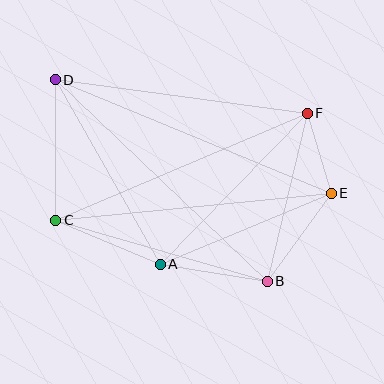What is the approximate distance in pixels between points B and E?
The distance between B and E is approximately 109 pixels.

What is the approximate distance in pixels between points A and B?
The distance between A and B is approximately 108 pixels.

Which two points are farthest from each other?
Points D and E are farthest from each other.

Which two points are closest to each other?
Points E and F are closest to each other.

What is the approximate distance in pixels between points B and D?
The distance between B and D is approximately 292 pixels.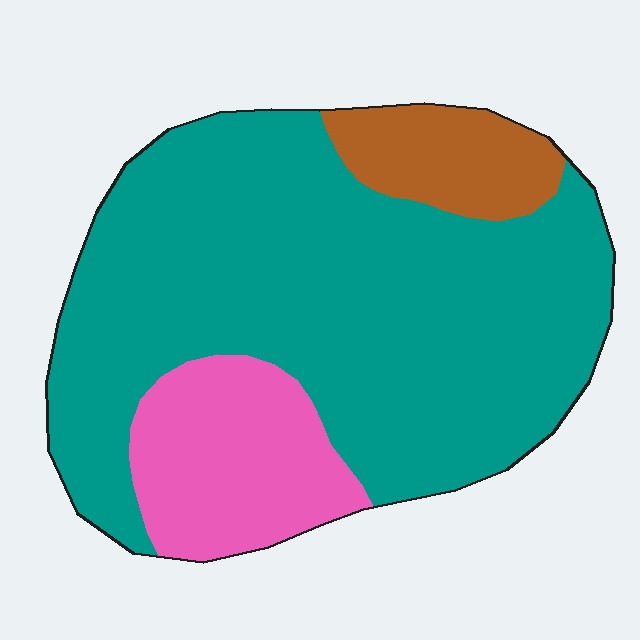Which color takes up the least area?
Brown, at roughly 10%.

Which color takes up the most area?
Teal, at roughly 70%.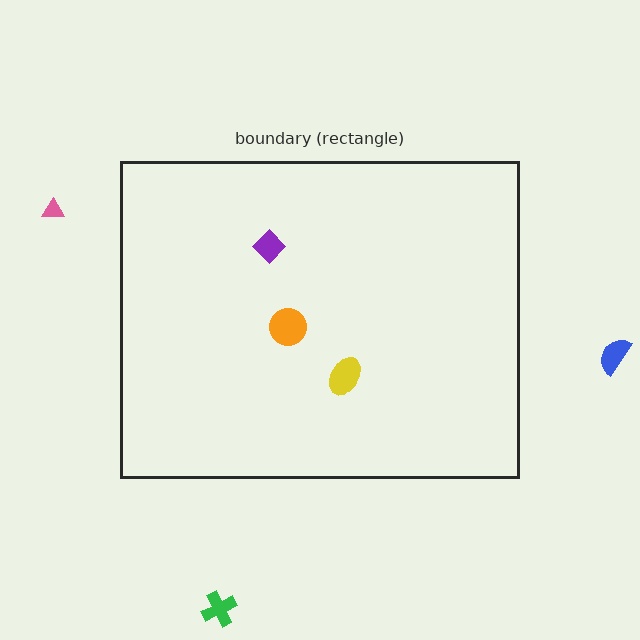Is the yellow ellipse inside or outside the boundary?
Inside.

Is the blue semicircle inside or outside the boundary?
Outside.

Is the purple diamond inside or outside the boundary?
Inside.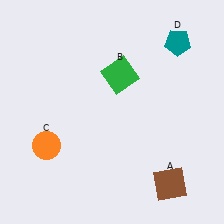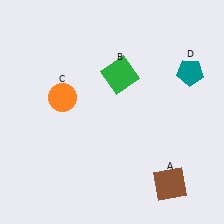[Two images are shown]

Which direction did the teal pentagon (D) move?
The teal pentagon (D) moved down.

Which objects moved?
The objects that moved are: the orange circle (C), the teal pentagon (D).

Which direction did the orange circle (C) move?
The orange circle (C) moved up.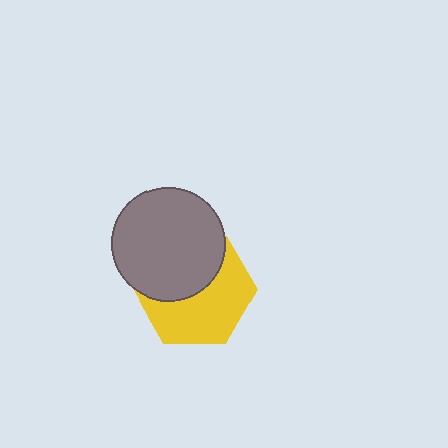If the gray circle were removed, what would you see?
You would see the complete yellow hexagon.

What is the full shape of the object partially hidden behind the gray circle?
The partially hidden object is a yellow hexagon.